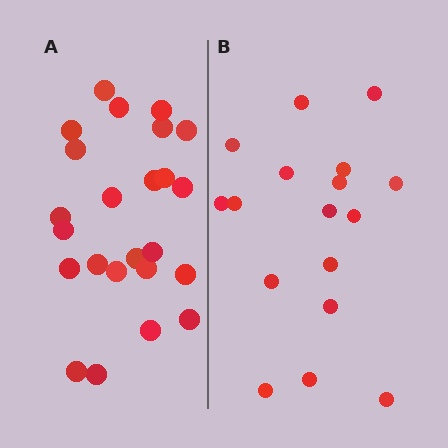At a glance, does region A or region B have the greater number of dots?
Region A (the left region) has more dots.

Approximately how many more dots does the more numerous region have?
Region A has roughly 8 or so more dots than region B.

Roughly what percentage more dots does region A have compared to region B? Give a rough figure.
About 40% more.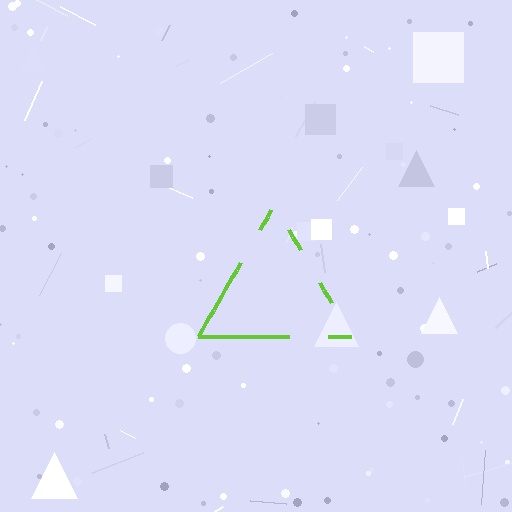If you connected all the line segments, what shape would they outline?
They would outline a triangle.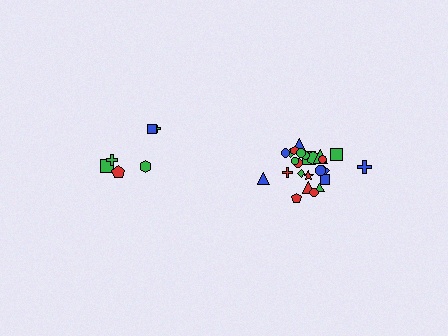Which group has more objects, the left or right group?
The right group.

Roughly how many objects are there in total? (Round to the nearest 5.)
Roughly 30 objects in total.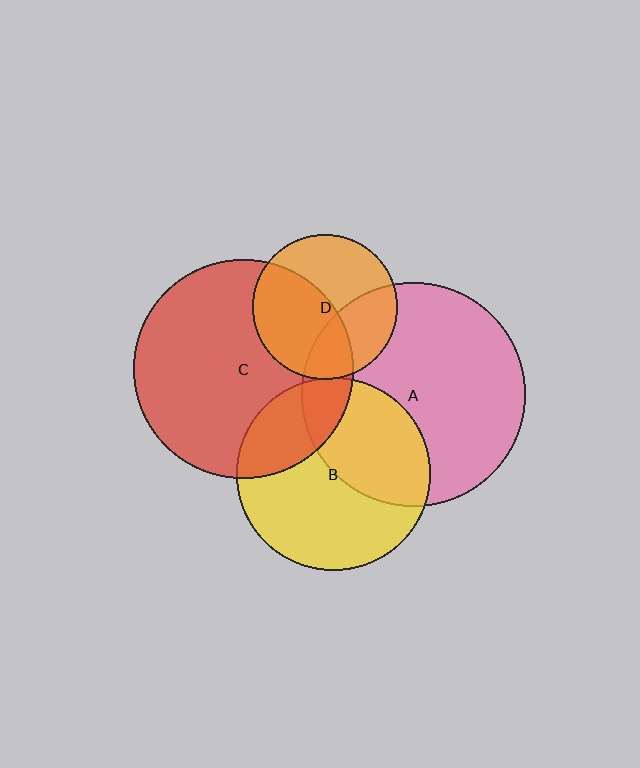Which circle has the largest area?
Circle A (pink).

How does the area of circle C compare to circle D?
Approximately 2.3 times.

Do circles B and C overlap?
Yes.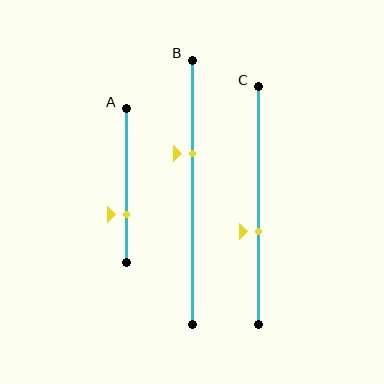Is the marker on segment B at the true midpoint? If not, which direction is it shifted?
No, the marker on segment B is shifted upward by about 15% of the segment length.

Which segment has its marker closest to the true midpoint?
Segment C has its marker closest to the true midpoint.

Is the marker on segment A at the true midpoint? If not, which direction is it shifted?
No, the marker on segment A is shifted downward by about 19% of the segment length.